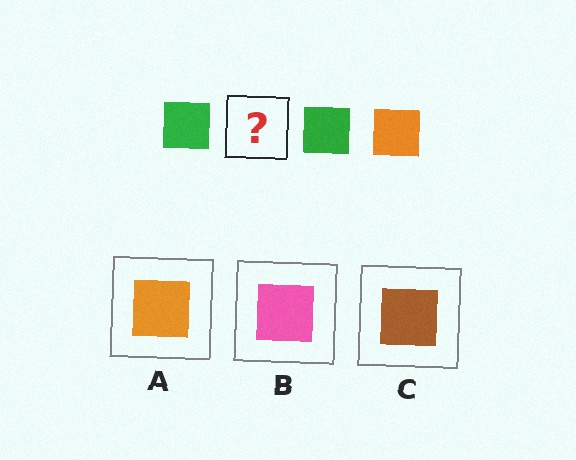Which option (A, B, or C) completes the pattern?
A.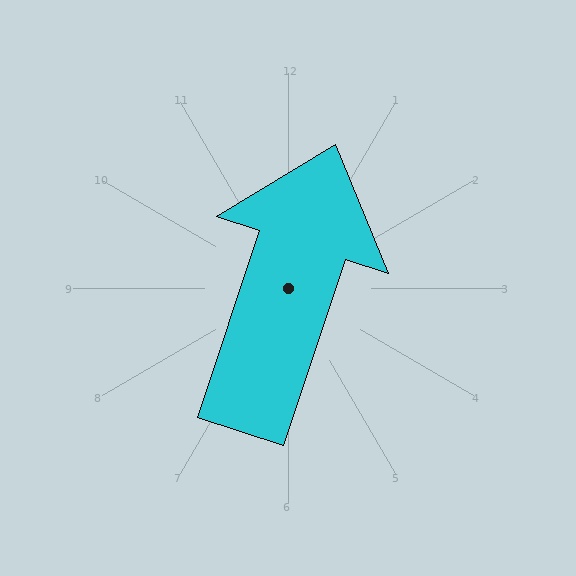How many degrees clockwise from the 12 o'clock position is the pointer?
Approximately 18 degrees.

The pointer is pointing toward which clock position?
Roughly 1 o'clock.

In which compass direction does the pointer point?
North.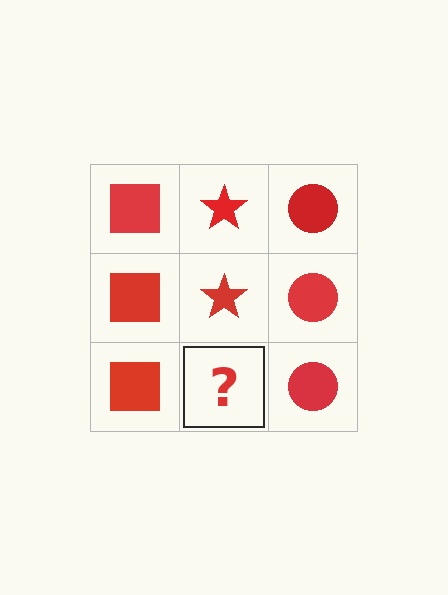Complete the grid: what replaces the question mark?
The question mark should be replaced with a red star.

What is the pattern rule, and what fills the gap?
The rule is that each column has a consistent shape. The gap should be filled with a red star.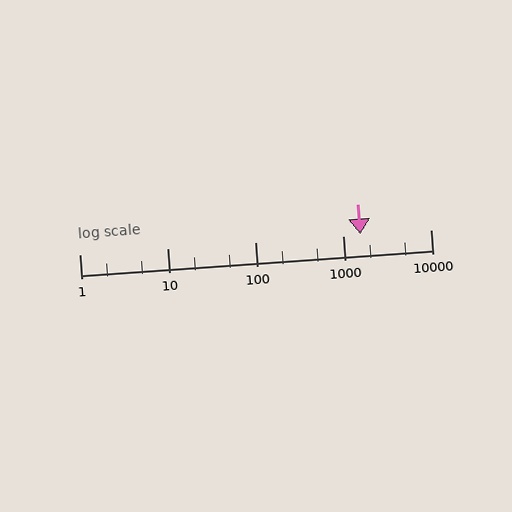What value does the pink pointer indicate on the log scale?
The pointer indicates approximately 1600.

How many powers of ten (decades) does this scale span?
The scale spans 4 decades, from 1 to 10000.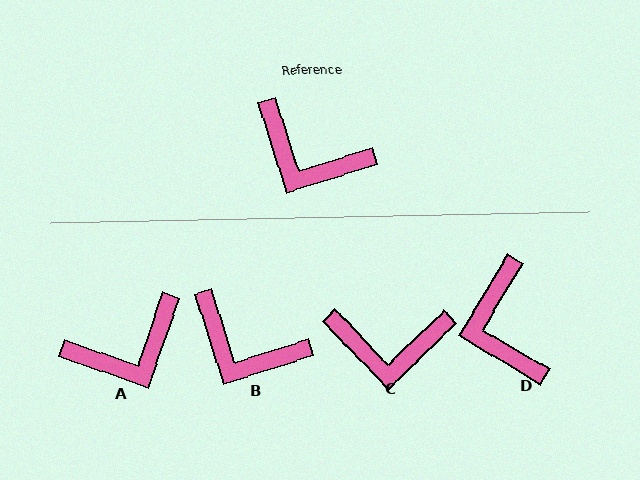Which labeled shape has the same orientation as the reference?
B.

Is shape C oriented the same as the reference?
No, it is off by about 26 degrees.